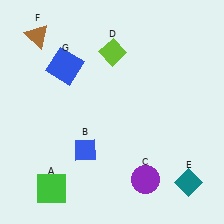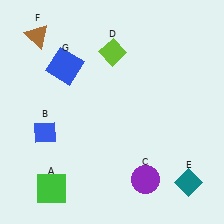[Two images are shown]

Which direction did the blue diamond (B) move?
The blue diamond (B) moved left.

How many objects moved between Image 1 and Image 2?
1 object moved between the two images.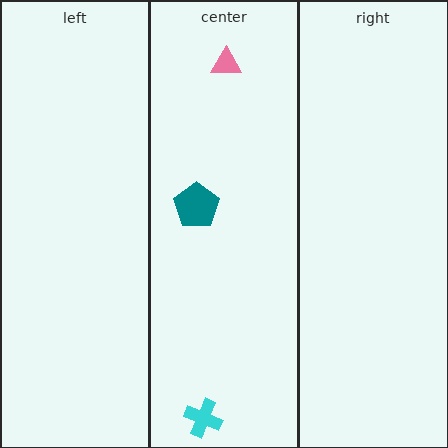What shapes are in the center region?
The pink triangle, the cyan cross, the teal pentagon.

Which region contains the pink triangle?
The center region.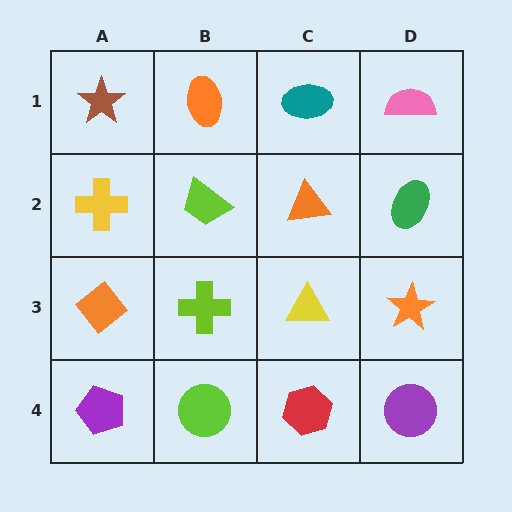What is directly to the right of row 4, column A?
A lime circle.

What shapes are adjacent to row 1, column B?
A lime trapezoid (row 2, column B), a brown star (row 1, column A), a teal ellipse (row 1, column C).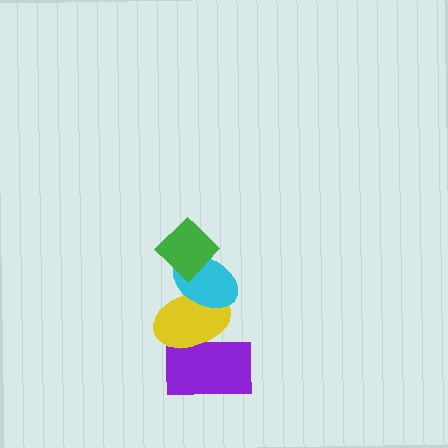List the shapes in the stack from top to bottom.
From top to bottom: the green diamond, the cyan ellipse, the yellow ellipse, the purple rectangle.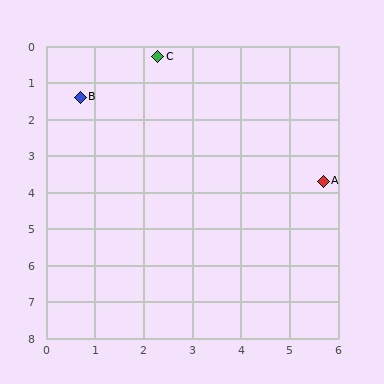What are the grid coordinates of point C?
Point C is at approximately (2.3, 0.3).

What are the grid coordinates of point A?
Point A is at approximately (5.7, 3.7).